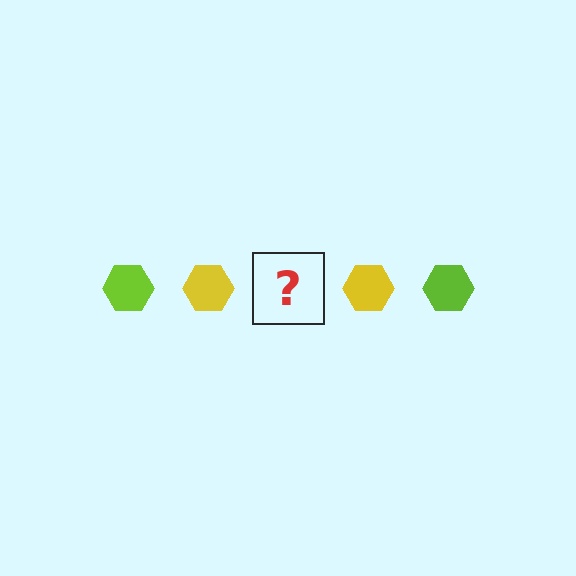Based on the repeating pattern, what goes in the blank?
The blank should be a lime hexagon.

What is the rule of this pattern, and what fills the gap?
The rule is that the pattern cycles through lime, yellow hexagons. The gap should be filled with a lime hexagon.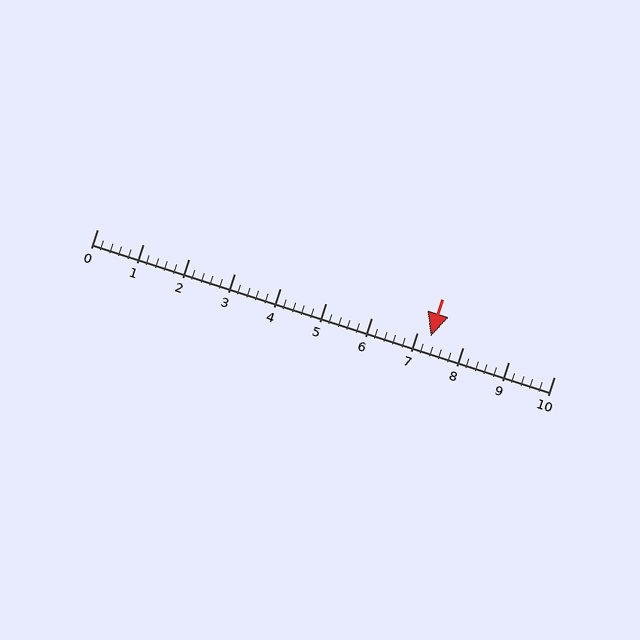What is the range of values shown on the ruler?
The ruler shows values from 0 to 10.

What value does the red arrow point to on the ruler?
The red arrow points to approximately 7.3.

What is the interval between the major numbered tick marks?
The major tick marks are spaced 1 units apart.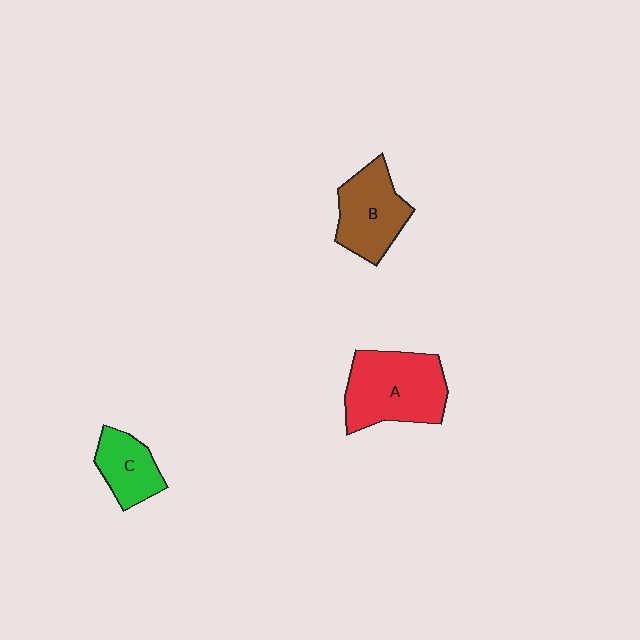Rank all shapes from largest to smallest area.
From largest to smallest: A (red), B (brown), C (green).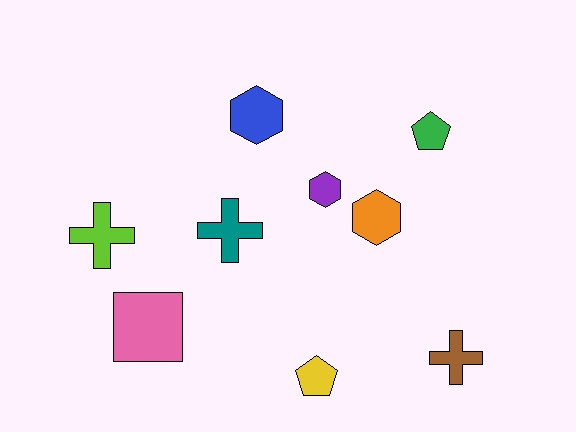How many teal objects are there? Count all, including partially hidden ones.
There is 1 teal object.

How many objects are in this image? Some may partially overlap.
There are 9 objects.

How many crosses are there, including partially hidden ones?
There are 3 crosses.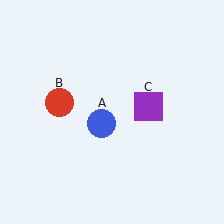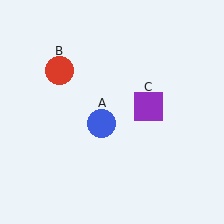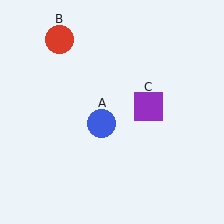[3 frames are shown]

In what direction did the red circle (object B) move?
The red circle (object B) moved up.